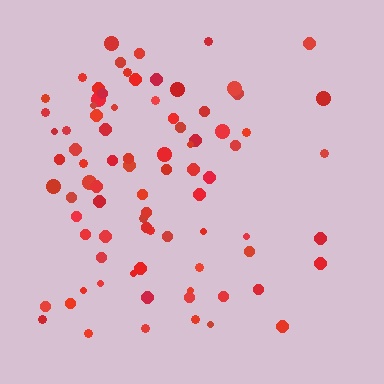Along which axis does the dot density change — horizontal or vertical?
Horizontal.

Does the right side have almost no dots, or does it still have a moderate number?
Still a moderate number, just noticeably fewer than the left.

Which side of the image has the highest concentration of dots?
The left.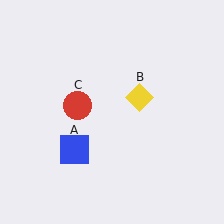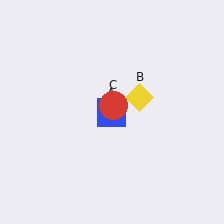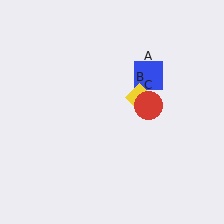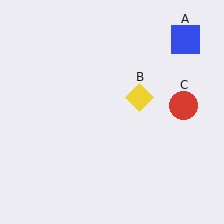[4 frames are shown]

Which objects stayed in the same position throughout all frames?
Yellow diamond (object B) remained stationary.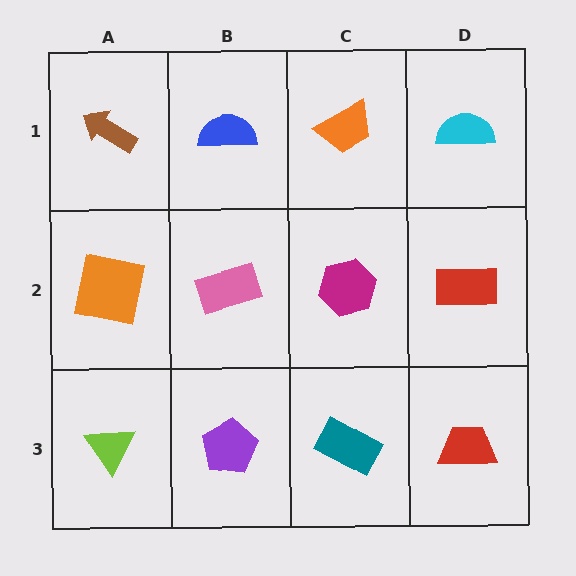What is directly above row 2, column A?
A brown arrow.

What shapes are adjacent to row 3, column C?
A magenta hexagon (row 2, column C), a purple pentagon (row 3, column B), a red trapezoid (row 3, column D).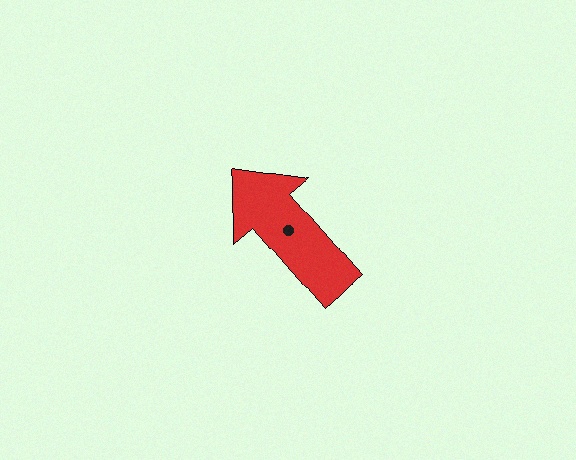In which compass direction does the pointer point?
Northwest.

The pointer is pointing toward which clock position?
Roughly 11 o'clock.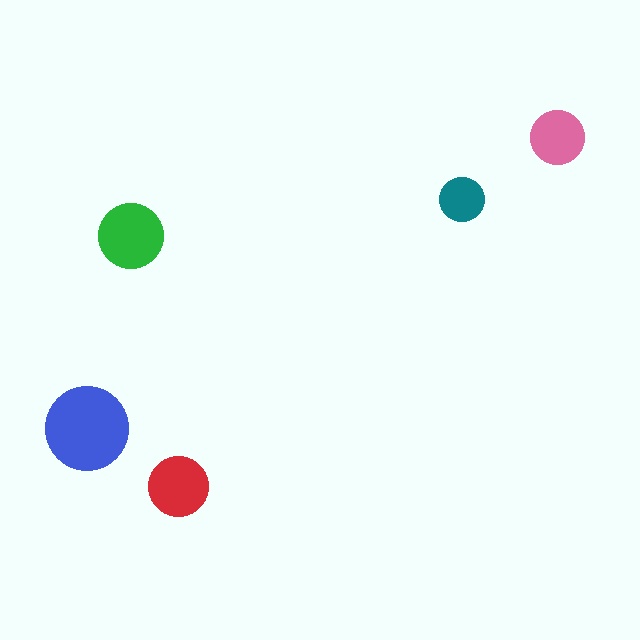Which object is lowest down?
The red circle is bottommost.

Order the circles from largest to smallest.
the blue one, the green one, the red one, the pink one, the teal one.